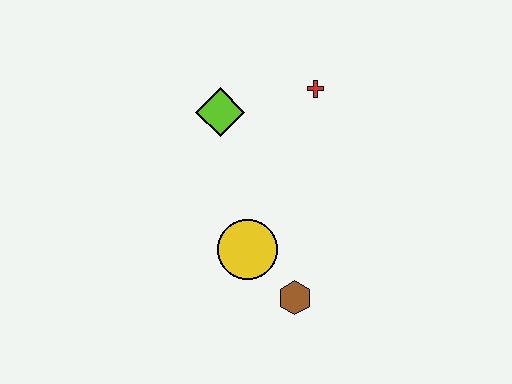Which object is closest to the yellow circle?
The brown hexagon is closest to the yellow circle.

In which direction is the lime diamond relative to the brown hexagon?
The lime diamond is above the brown hexagon.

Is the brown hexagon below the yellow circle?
Yes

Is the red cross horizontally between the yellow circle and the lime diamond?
No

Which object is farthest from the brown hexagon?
The red cross is farthest from the brown hexagon.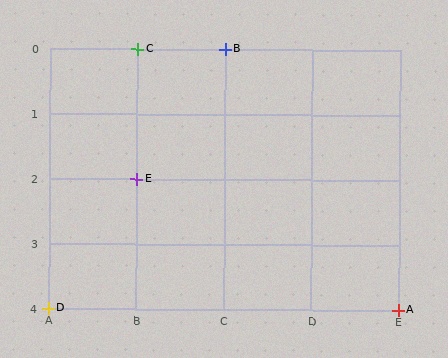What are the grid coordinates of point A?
Point A is at grid coordinates (E, 4).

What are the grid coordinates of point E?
Point E is at grid coordinates (B, 2).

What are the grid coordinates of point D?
Point D is at grid coordinates (A, 4).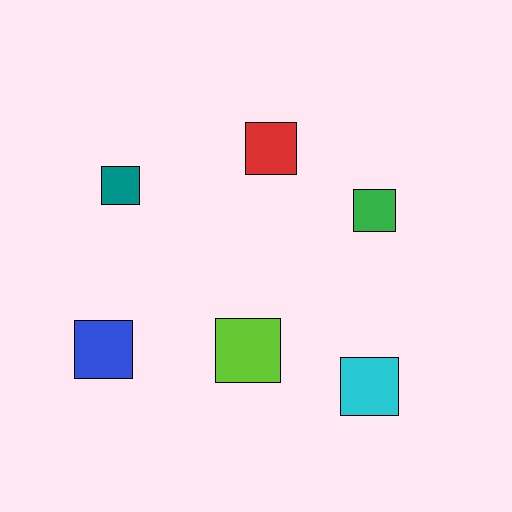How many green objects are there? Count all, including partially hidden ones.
There is 1 green object.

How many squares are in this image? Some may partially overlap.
There are 6 squares.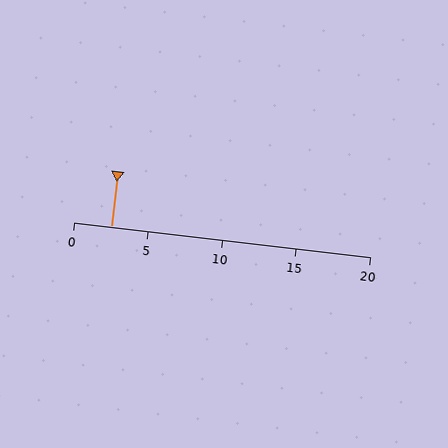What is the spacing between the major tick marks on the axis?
The major ticks are spaced 5 apart.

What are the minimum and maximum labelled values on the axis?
The axis runs from 0 to 20.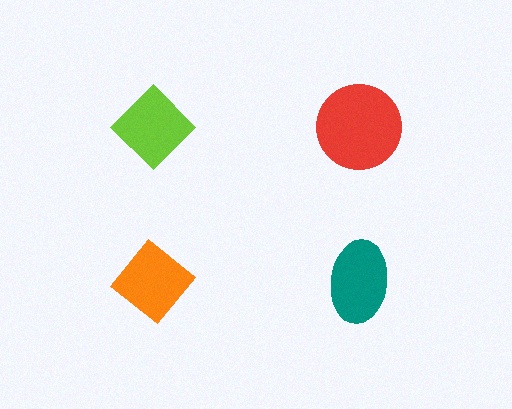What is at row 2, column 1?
An orange diamond.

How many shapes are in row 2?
2 shapes.